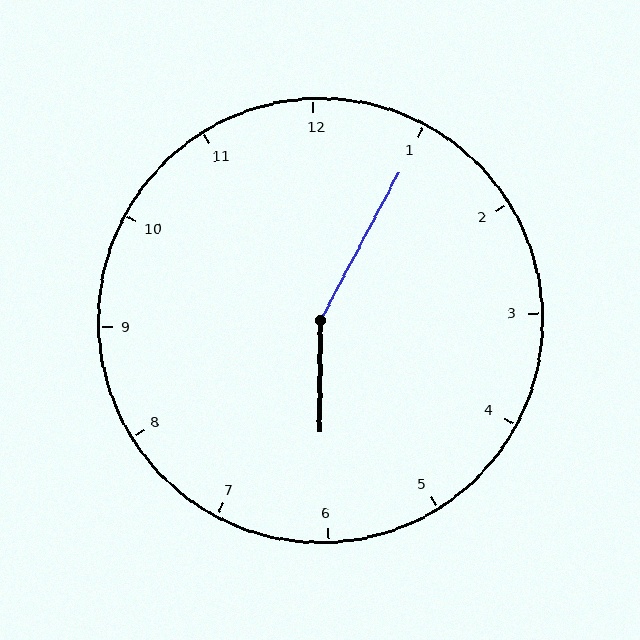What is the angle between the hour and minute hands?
Approximately 152 degrees.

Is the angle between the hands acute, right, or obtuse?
It is obtuse.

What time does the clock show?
6:05.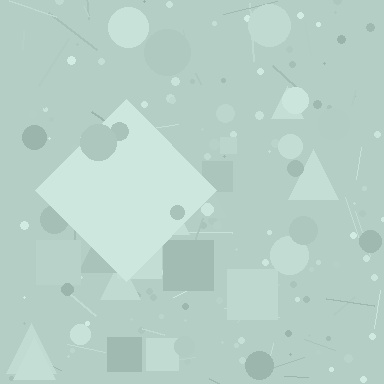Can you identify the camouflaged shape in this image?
The camouflaged shape is a diamond.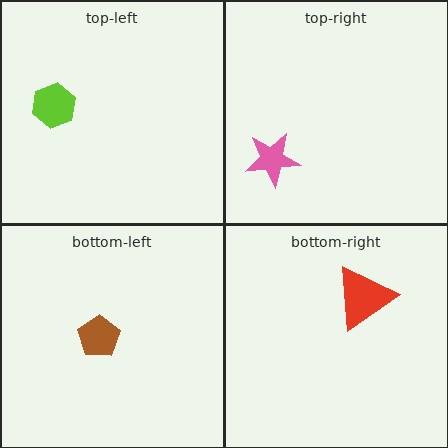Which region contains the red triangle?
The bottom-right region.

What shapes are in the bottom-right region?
The red triangle.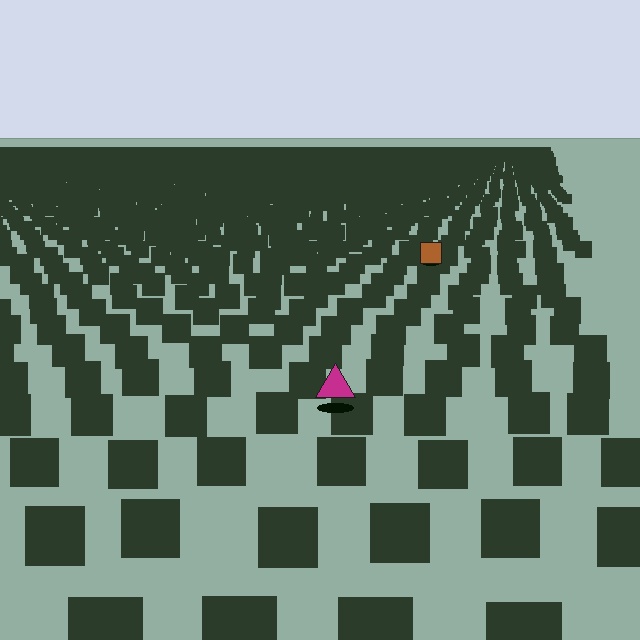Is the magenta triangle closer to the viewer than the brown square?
Yes. The magenta triangle is closer — you can tell from the texture gradient: the ground texture is coarser near it.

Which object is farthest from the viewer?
The brown square is farthest from the viewer. It appears smaller and the ground texture around it is denser.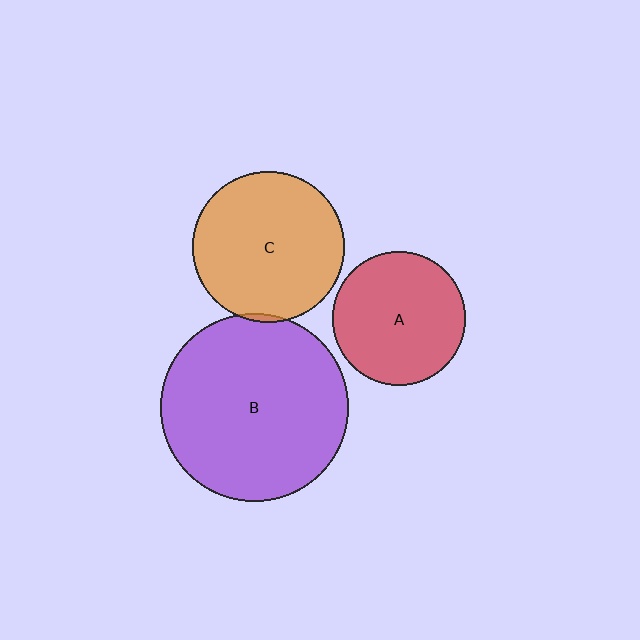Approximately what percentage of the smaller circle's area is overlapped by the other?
Approximately 5%.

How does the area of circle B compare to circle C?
Approximately 1.5 times.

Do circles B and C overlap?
Yes.